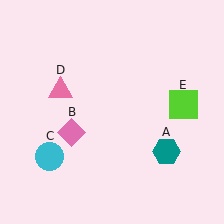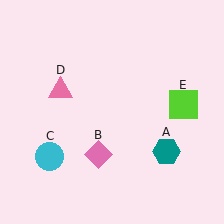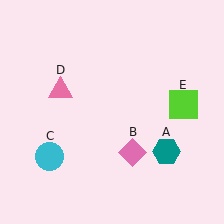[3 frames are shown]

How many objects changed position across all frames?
1 object changed position: pink diamond (object B).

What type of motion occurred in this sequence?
The pink diamond (object B) rotated counterclockwise around the center of the scene.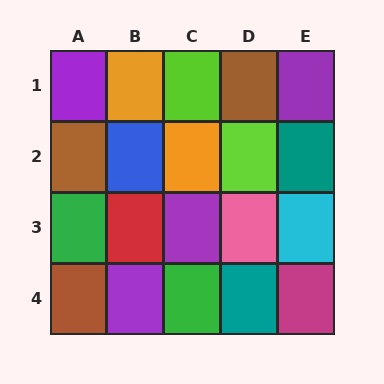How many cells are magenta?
1 cell is magenta.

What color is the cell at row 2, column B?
Blue.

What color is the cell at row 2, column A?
Brown.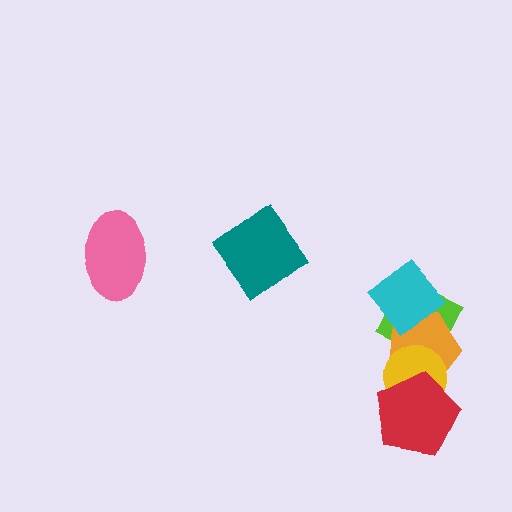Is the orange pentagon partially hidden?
Yes, it is partially covered by another shape.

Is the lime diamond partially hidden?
Yes, it is partially covered by another shape.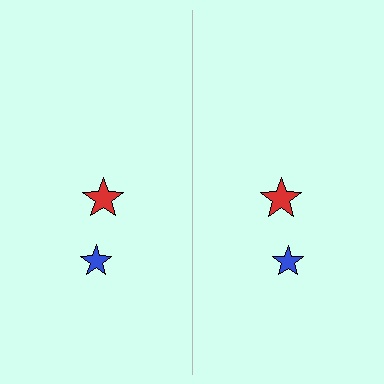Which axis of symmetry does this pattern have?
The pattern has a vertical axis of symmetry running through the center of the image.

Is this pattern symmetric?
Yes, this pattern has bilateral (reflection) symmetry.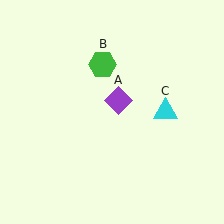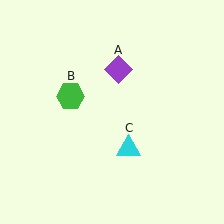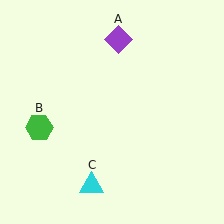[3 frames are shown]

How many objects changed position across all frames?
3 objects changed position: purple diamond (object A), green hexagon (object B), cyan triangle (object C).